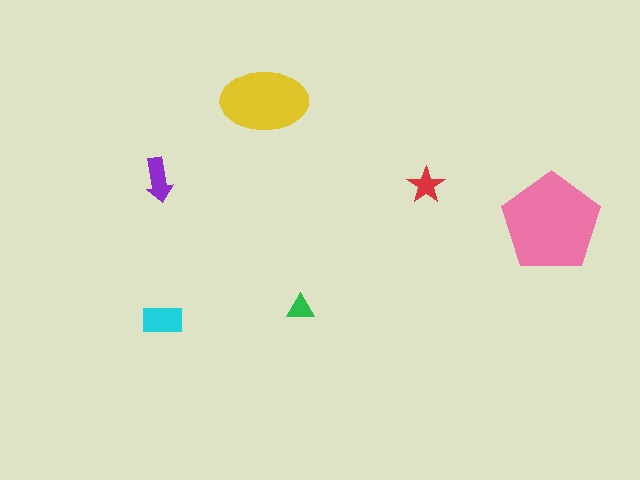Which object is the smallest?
The green triangle.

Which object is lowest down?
The cyan rectangle is bottommost.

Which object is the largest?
The pink pentagon.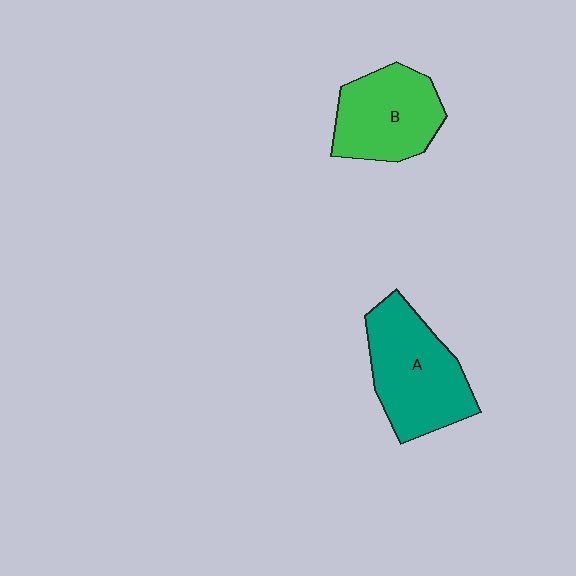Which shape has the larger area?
Shape A (teal).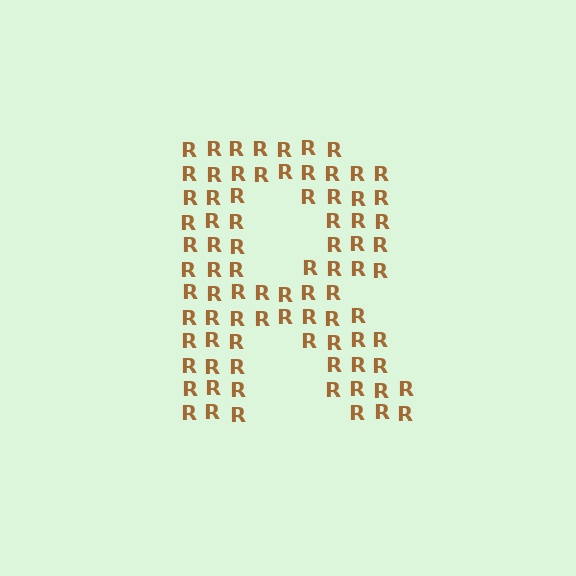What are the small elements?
The small elements are letter R's.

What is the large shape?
The large shape is the letter R.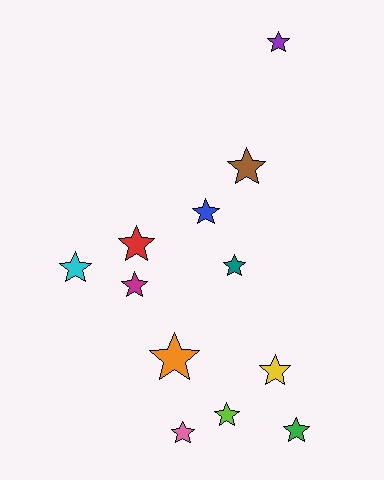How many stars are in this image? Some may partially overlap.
There are 12 stars.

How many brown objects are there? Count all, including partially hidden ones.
There is 1 brown object.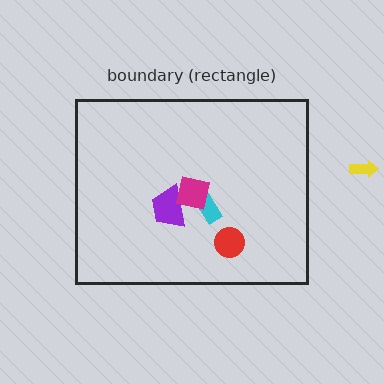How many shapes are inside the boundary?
4 inside, 1 outside.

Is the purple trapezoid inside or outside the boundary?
Inside.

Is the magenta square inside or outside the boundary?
Inside.